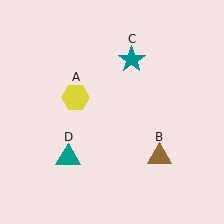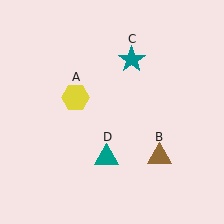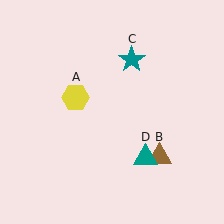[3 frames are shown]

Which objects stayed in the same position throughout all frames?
Yellow hexagon (object A) and brown triangle (object B) and teal star (object C) remained stationary.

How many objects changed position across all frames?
1 object changed position: teal triangle (object D).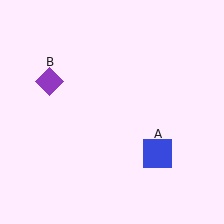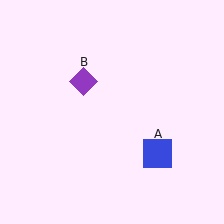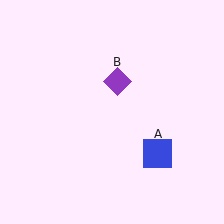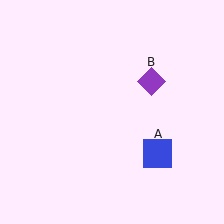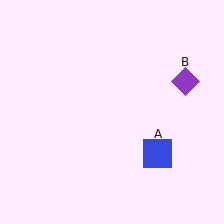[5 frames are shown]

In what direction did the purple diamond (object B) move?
The purple diamond (object B) moved right.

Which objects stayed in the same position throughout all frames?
Blue square (object A) remained stationary.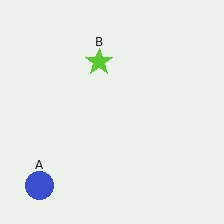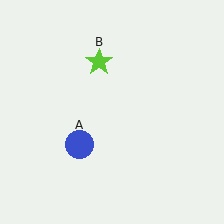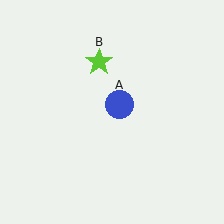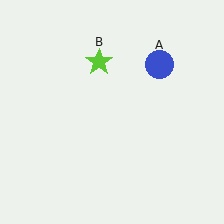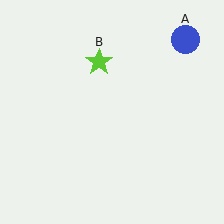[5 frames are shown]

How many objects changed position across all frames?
1 object changed position: blue circle (object A).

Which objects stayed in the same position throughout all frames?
Lime star (object B) remained stationary.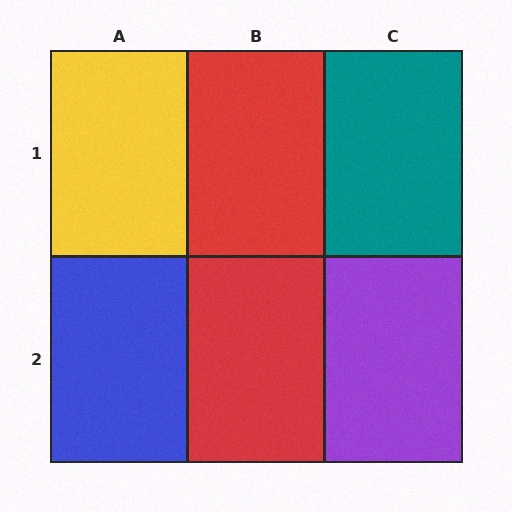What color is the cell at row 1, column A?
Yellow.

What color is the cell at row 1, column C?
Teal.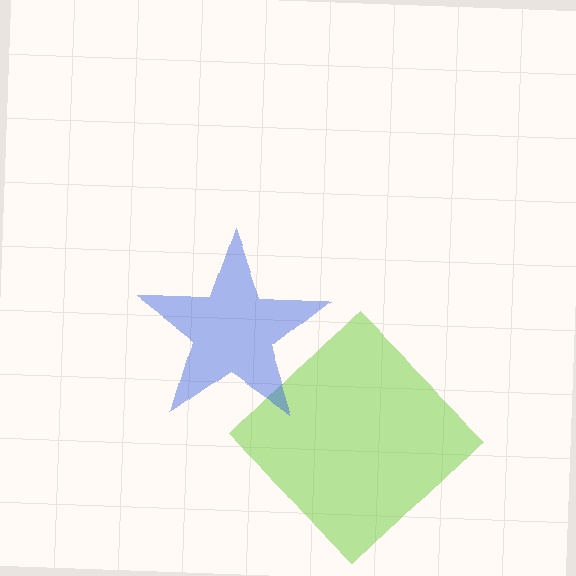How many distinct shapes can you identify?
There are 2 distinct shapes: a lime diamond, a blue star.